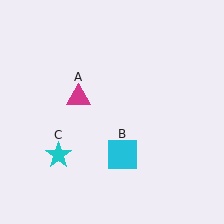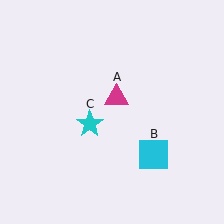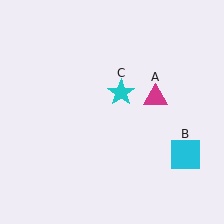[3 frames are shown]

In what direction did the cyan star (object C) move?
The cyan star (object C) moved up and to the right.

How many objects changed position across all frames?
3 objects changed position: magenta triangle (object A), cyan square (object B), cyan star (object C).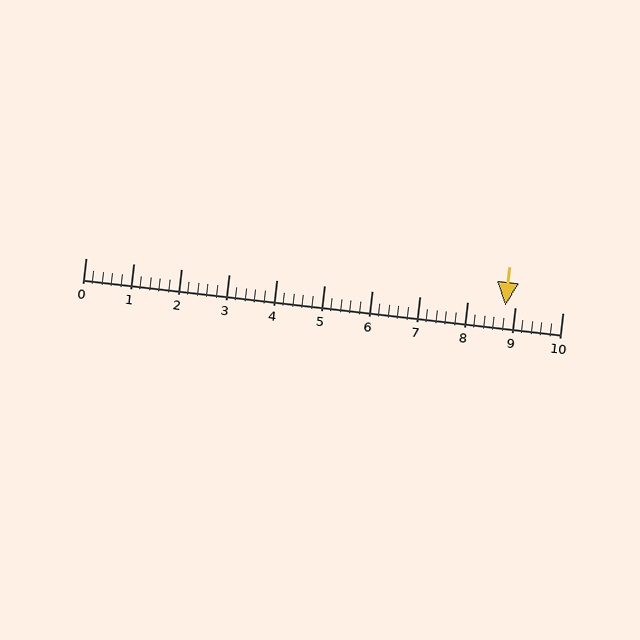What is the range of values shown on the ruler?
The ruler shows values from 0 to 10.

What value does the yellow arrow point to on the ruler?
The yellow arrow points to approximately 8.8.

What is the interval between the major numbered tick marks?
The major tick marks are spaced 1 units apart.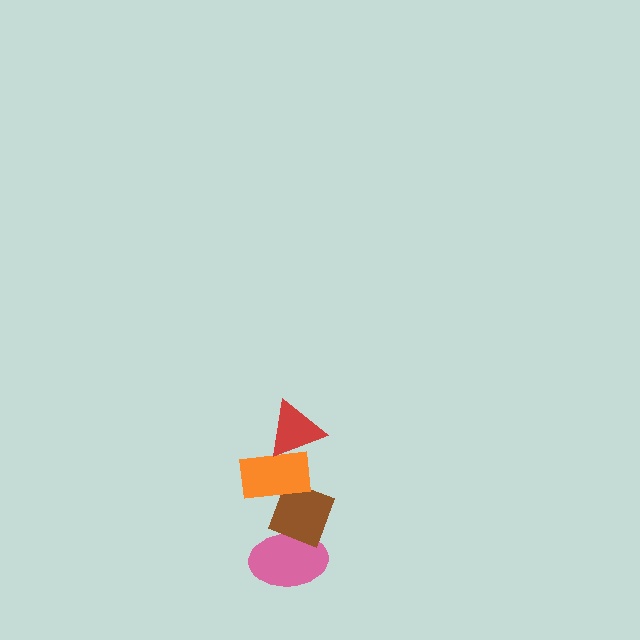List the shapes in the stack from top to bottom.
From top to bottom: the red triangle, the orange rectangle, the brown diamond, the pink ellipse.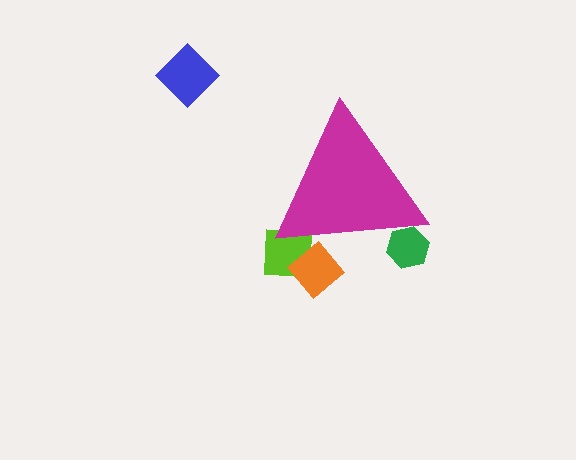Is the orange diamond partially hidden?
Yes, the orange diamond is partially hidden behind the magenta triangle.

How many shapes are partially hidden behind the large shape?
3 shapes are partially hidden.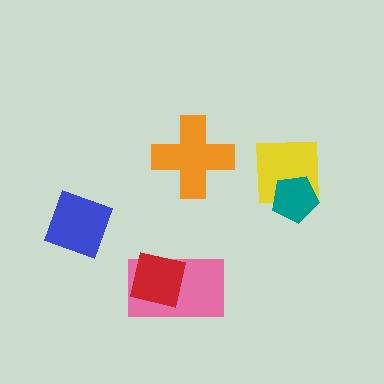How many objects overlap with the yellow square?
1 object overlaps with the yellow square.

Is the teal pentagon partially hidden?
No, no other shape covers it.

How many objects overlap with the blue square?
0 objects overlap with the blue square.